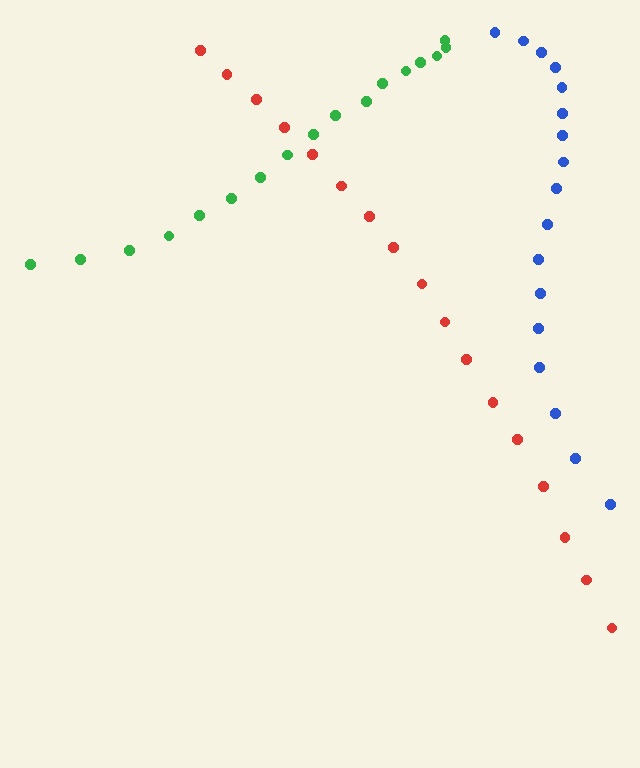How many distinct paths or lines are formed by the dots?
There are 3 distinct paths.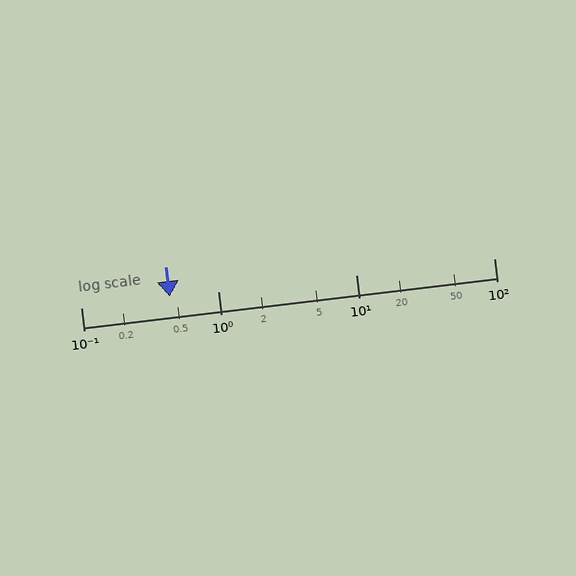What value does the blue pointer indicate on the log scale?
The pointer indicates approximately 0.44.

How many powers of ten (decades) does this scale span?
The scale spans 3 decades, from 0.1 to 100.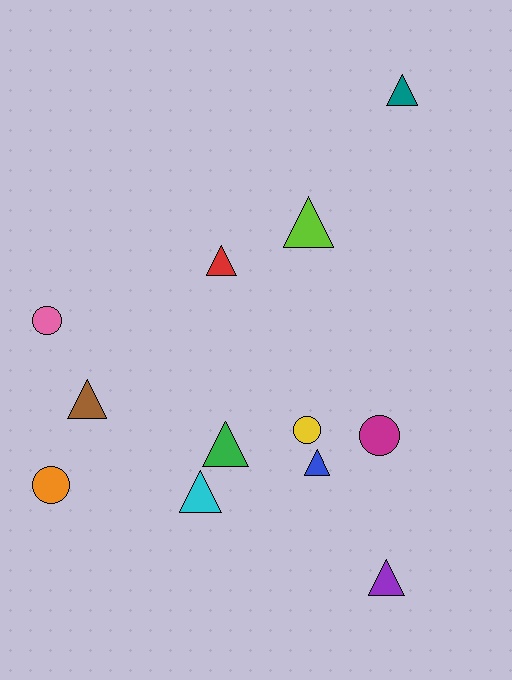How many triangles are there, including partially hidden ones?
There are 8 triangles.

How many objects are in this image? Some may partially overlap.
There are 12 objects.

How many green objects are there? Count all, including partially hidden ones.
There is 1 green object.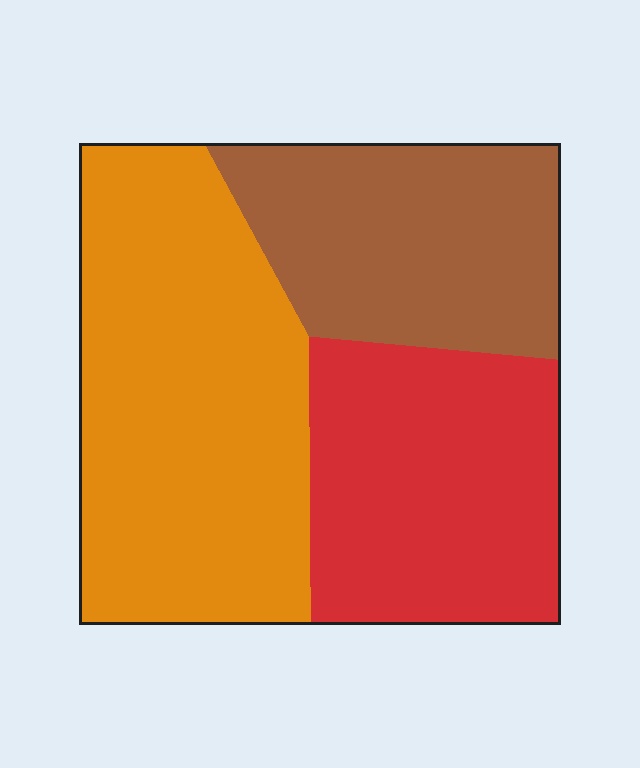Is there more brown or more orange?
Orange.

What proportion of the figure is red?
Red takes up between a quarter and a half of the figure.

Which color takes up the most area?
Orange, at roughly 45%.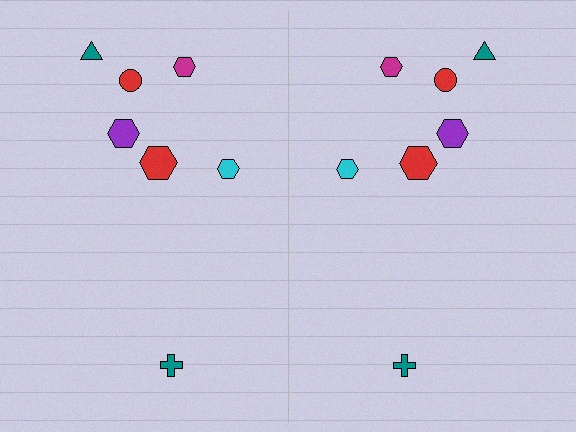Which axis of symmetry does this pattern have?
The pattern has a vertical axis of symmetry running through the center of the image.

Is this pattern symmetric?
Yes, this pattern has bilateral (reflection) symmetry.